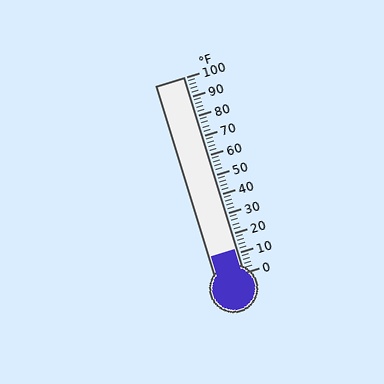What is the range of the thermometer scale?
The thermometer scale ranges from 0°F to 100°F.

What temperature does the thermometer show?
The thermometer shows approximately 12°F.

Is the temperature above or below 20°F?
The temperature is below 20°F.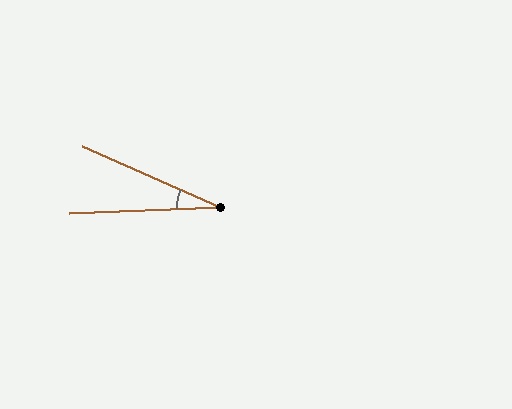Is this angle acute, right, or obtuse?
It is acute.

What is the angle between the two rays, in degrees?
Approximately 26 degrees.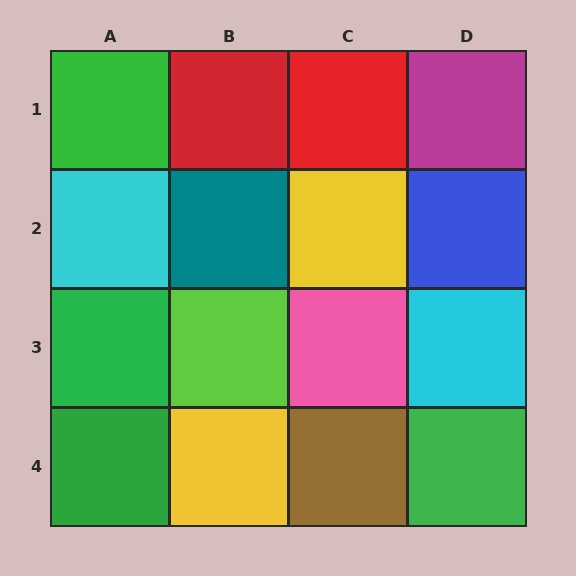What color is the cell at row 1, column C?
Red.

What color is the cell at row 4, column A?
Green.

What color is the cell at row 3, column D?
Cyan.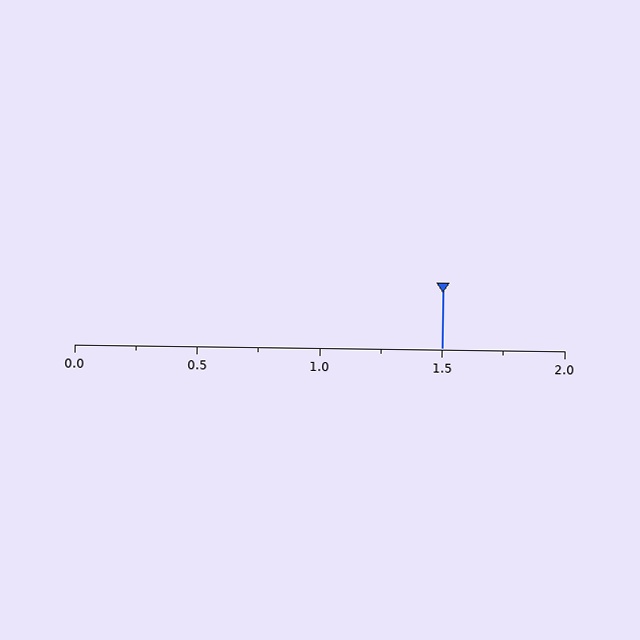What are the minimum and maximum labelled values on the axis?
The axis runs from 0.0 to 2.0.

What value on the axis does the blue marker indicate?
The marker indicates approximately 1.5.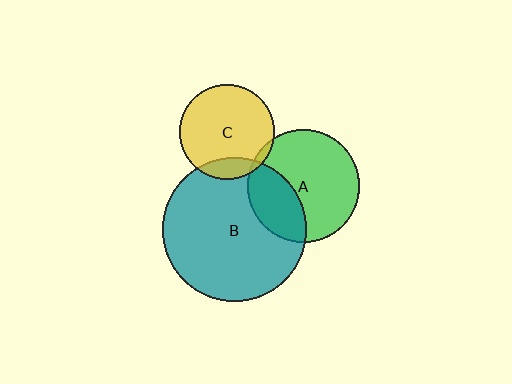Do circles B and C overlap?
Yes.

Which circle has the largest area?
Circle B (teal).